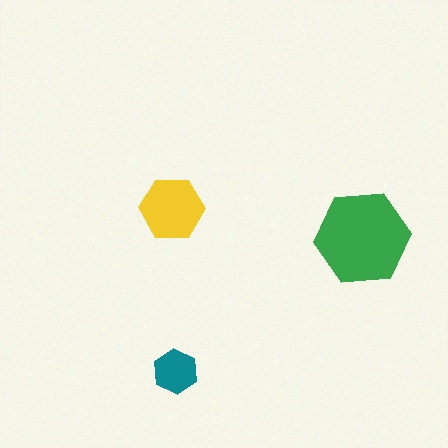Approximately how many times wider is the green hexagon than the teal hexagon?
About 2 times wider.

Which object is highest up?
The yellow hexagon is topmost.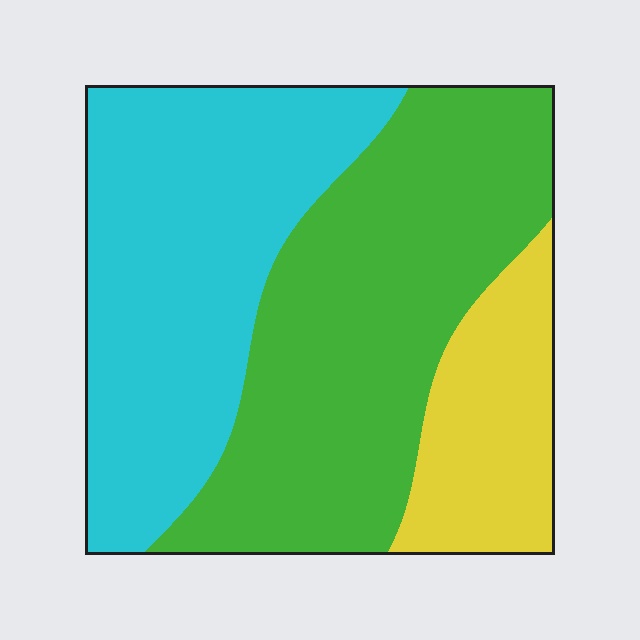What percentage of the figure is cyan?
Cyan takes up about two fifths (2/5) of the figure.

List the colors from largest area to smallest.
From largest to smallest: green, cyan, yellow.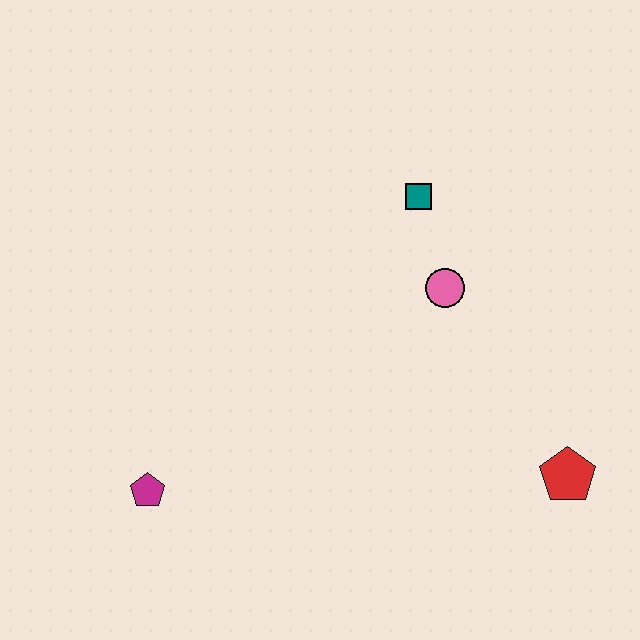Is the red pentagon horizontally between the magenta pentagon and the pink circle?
No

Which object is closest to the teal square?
The pink circle is closest to the teal square.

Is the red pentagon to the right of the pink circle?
Yes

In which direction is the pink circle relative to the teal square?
The pink circle is below the teal square.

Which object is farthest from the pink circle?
The magenta pentagon is farthest from the pink circle.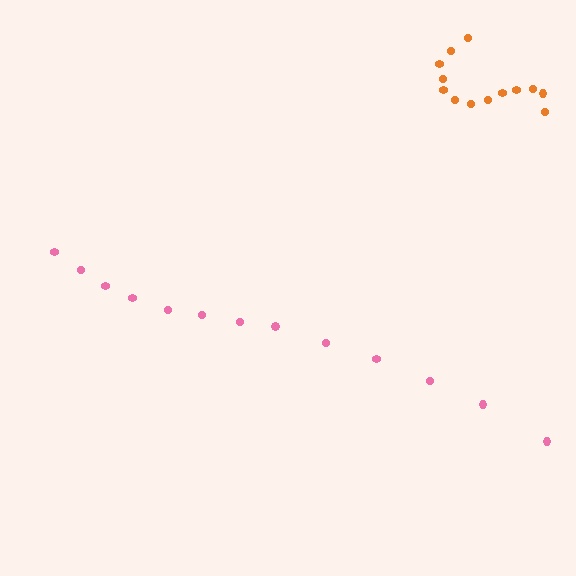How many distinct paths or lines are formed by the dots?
There are 2 distinct paths.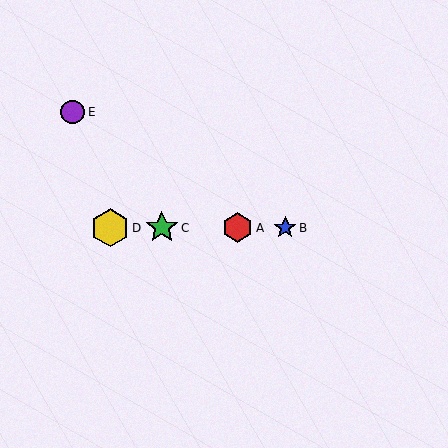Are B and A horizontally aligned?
Yes, both are at y≈228.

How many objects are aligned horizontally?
4 objects (A, B, C, D) are aligned horizontally.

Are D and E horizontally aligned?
No, D is at y≈228 and E is at y≈112.